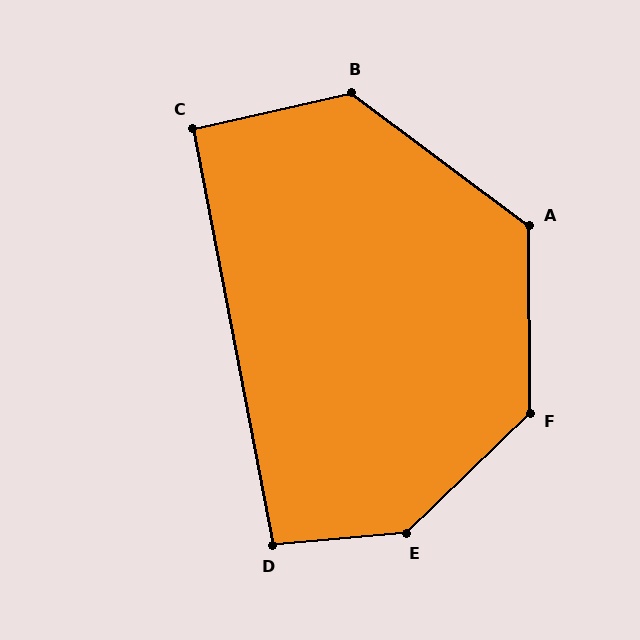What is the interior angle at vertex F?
Approximately 134 degrees (obtuse).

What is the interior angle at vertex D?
Approximately 96 degrees (obtuse).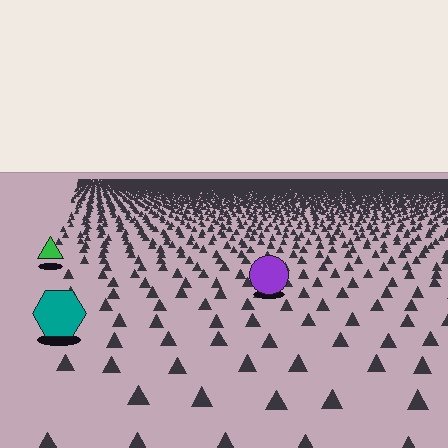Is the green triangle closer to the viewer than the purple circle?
No. The purple circle is closer — you can tell from the texture gradient: the ground texture is coarser near it.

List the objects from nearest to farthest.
From nearest to farthest: the teal hexagon, the purple circle, the green triangle.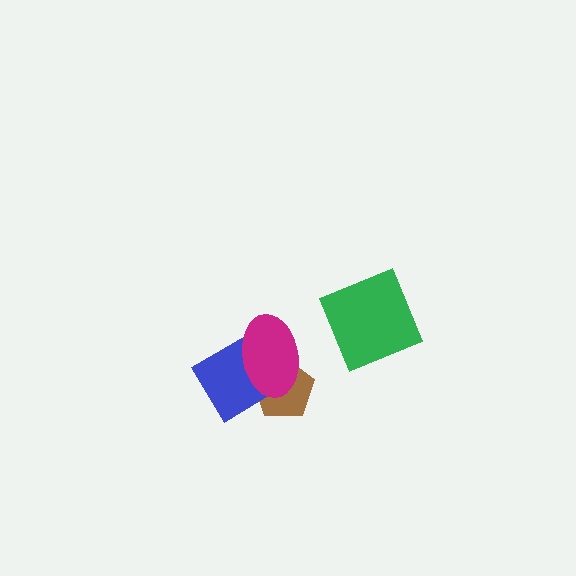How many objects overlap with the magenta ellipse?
2 objects overlap with the magenta ellipse.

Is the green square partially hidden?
No, no other shape covers it.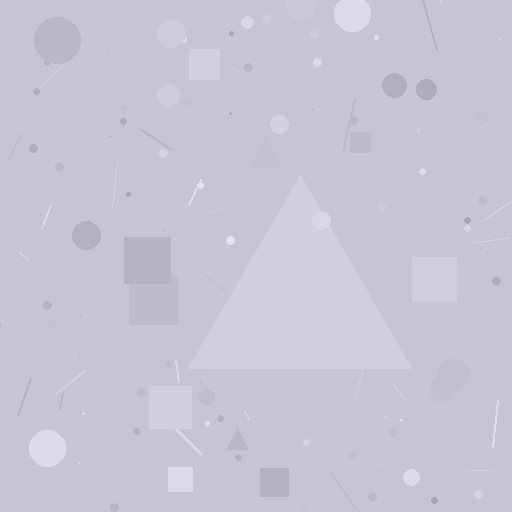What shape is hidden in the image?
A triangle is hidden in the image.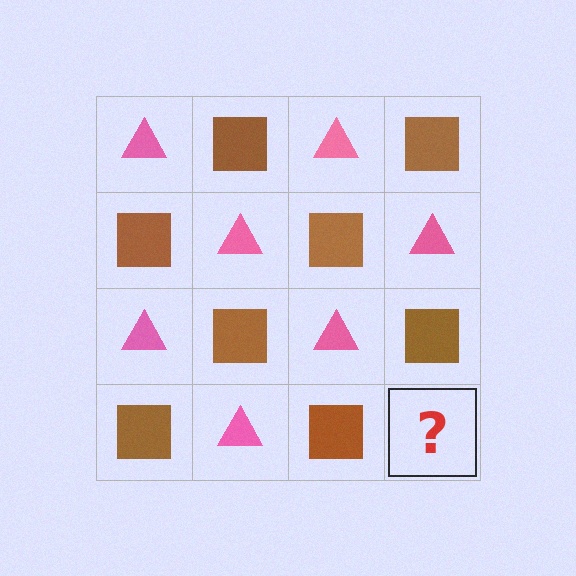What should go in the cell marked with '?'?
The missing cell should contain a pink triangle.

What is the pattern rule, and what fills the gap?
The rule is that it alternates pink triangle and brown square in a checkerboard pattern. The gap should be filled with a pink triangle.